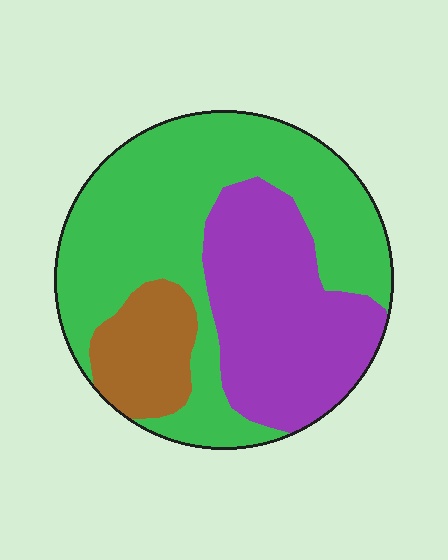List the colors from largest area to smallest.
From largest to smallest: green, purple, brown.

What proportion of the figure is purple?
Purple takes up between a sixth and a third of the figure.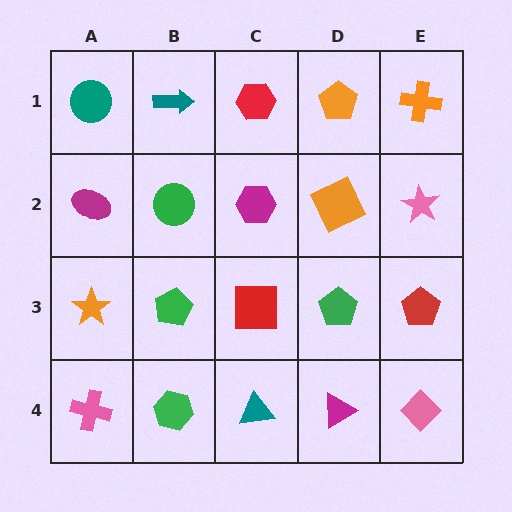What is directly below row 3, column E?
A pink diamond.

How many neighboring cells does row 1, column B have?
3.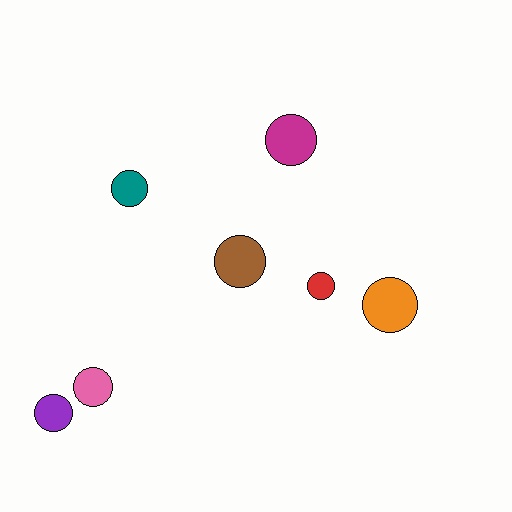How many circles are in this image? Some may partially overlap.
There are 7 circles.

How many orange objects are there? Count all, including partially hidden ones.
There is 1 orange object.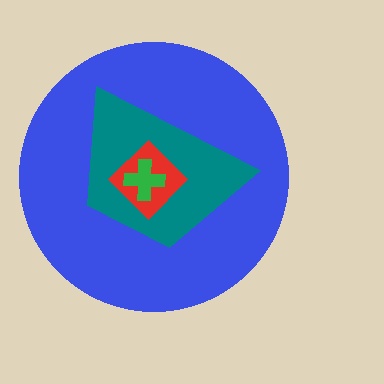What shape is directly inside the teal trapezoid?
The red diamond.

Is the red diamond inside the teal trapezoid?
Yes.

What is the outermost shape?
The blue circle.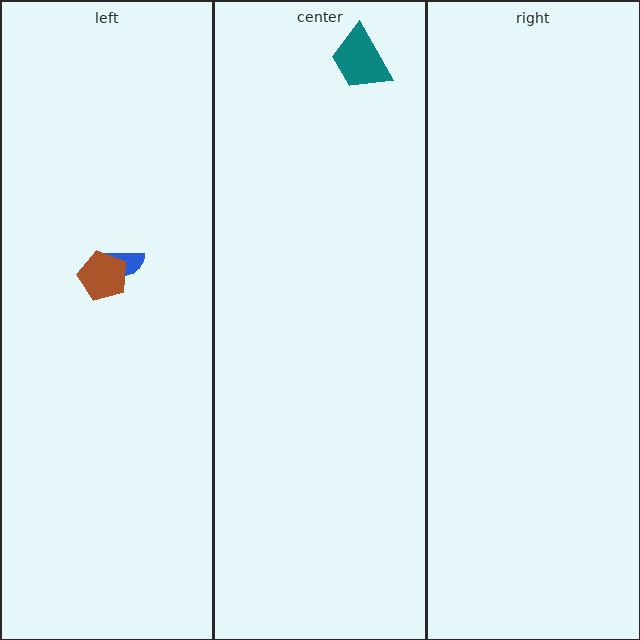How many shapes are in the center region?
1.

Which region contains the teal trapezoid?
The center region.